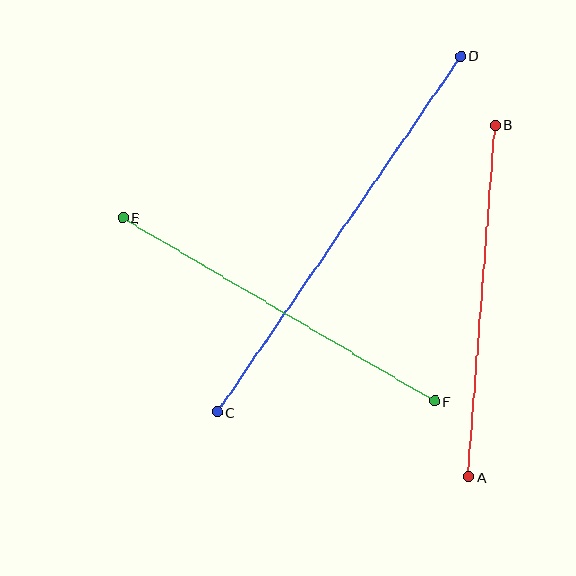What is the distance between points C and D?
The distance is approximately 431 pixels.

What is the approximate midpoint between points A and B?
The midpoint is at approximately (482, 301) pixels.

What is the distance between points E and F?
The distance is approximately 362 pixels.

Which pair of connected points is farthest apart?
Points C and D are farthest apart.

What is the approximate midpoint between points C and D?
The midpoint is at approximately (339, 234) pixels.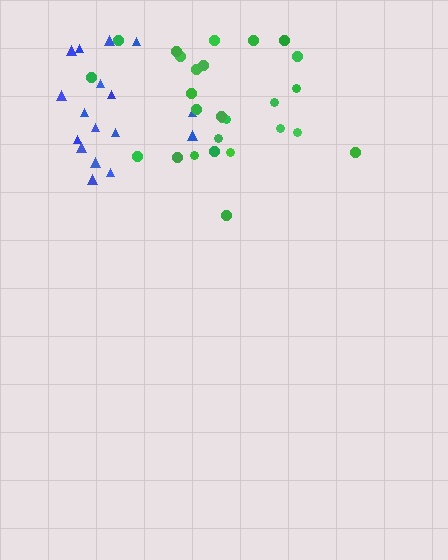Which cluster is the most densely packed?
Blue.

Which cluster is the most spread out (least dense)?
Green.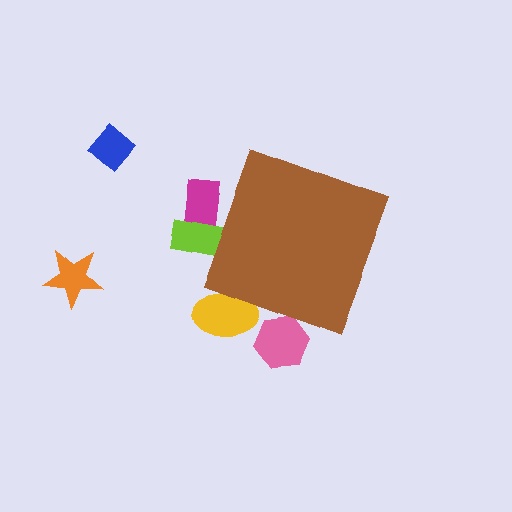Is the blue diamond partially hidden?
No, the blue diamond is fully visible.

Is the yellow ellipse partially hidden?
Yes, the yellow ellipse is partially hidden behind the brown diamond.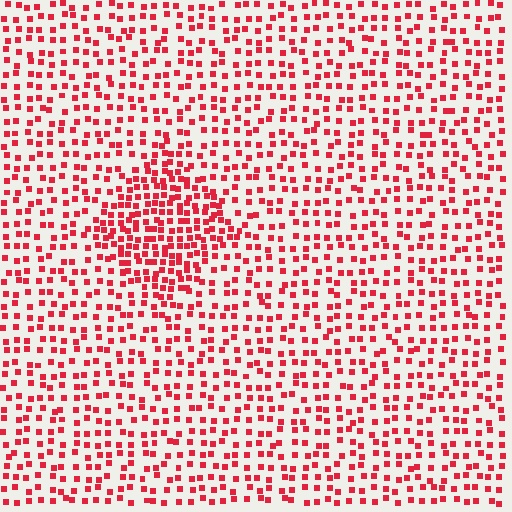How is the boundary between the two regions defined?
The boundary is defined by a change in element density (approximately 1.9x ratio). All elements are the same color, size, and shape.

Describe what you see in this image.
The image contains small red elements arranged at two different densities. A diamond-shaped region is visible where the elements are more densely packed than the surrounding area.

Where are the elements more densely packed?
The elements are more densely packed inside the diamond boundary.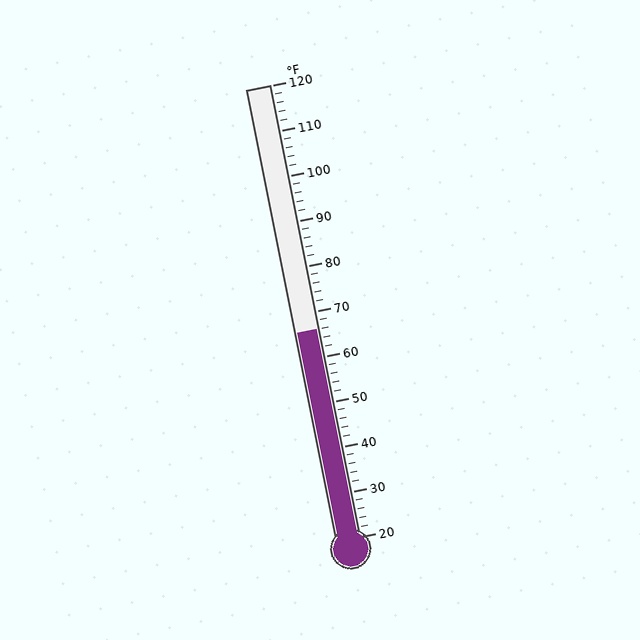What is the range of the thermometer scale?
The thermometer scale ranges from 20°F to 120°F.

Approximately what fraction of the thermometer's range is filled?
The thermometer is filled to approximately 45% of its range.